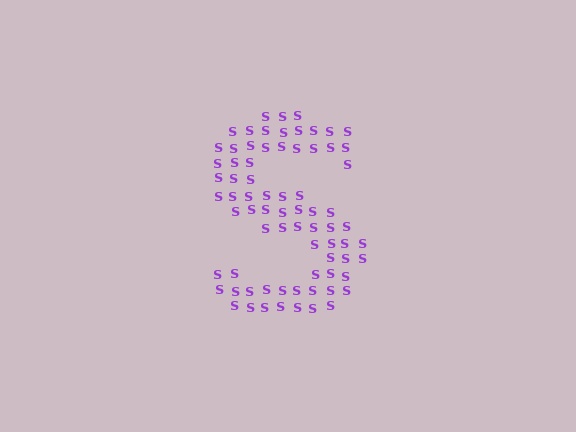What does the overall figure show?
The overall figure shows the letter S.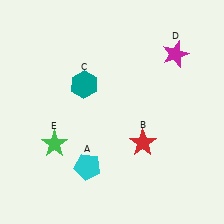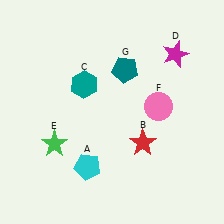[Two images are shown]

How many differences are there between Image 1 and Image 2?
There are 2 differences between the two images.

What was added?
A pink circle (F), a teal pentagon (G) were added in Image 2.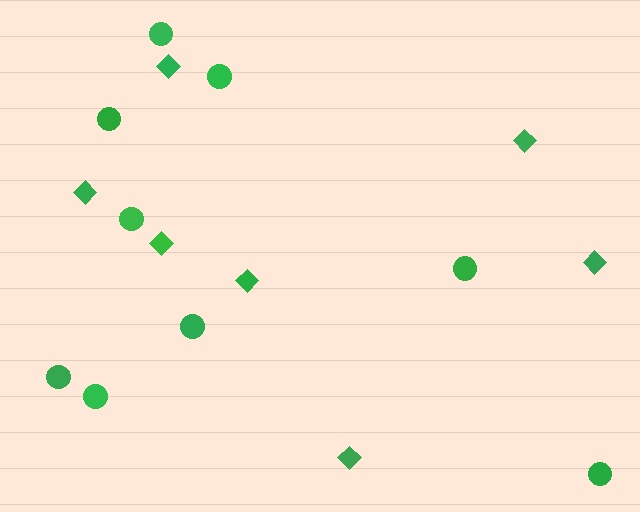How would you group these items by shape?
There are 2 groups: one group of diamonds (7) and one group of circles (9).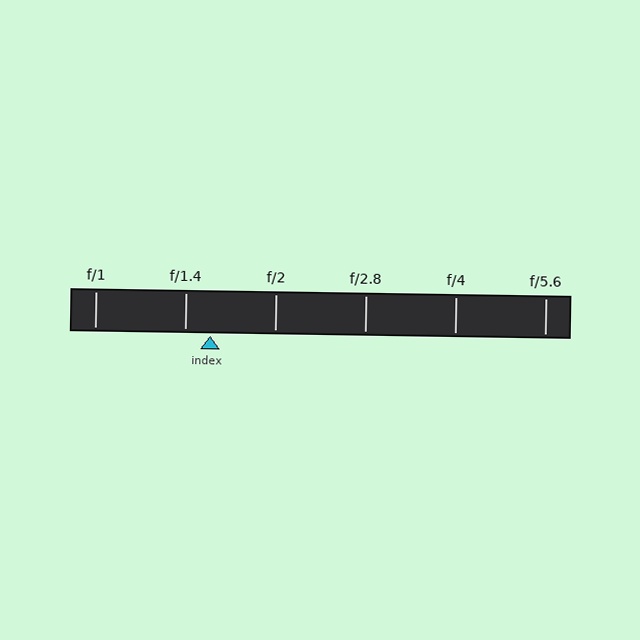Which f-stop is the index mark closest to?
The index mark is closest to f/1.4.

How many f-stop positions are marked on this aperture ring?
There are 6 f-stop positions marked.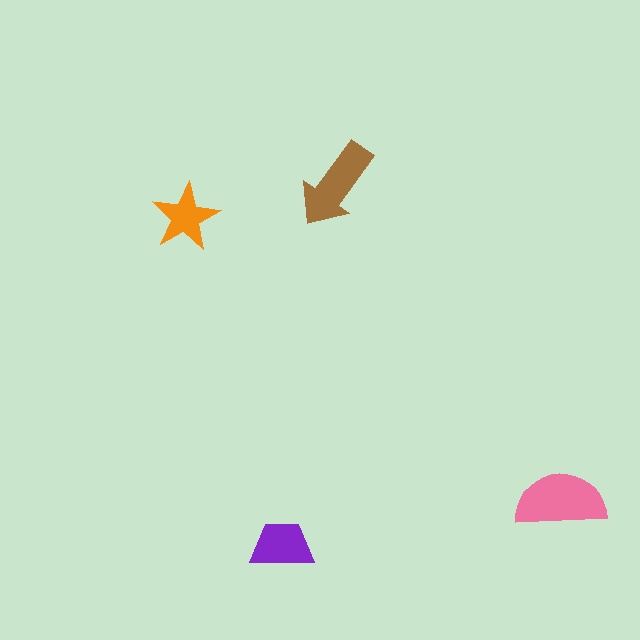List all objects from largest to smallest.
The pink semicircle, the brown arrow, the purple trapezoid, the orange star.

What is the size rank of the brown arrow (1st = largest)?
2nd.